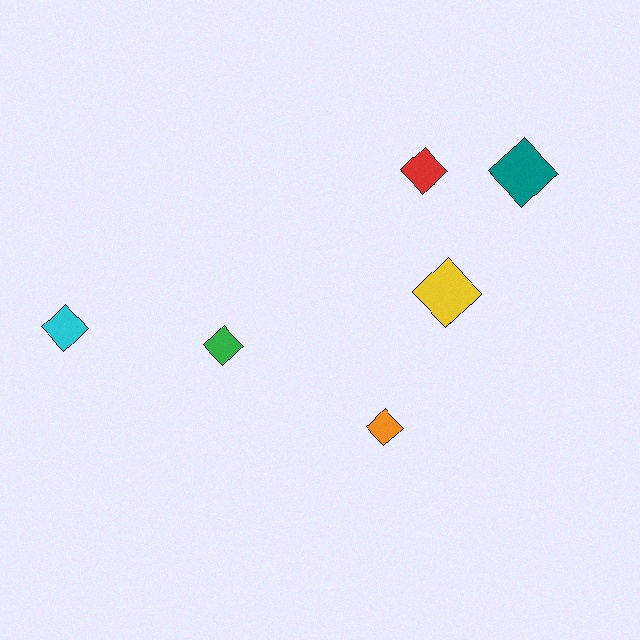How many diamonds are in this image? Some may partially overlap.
There are 6 diamonds.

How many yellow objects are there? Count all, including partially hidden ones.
There is 1 yellow object.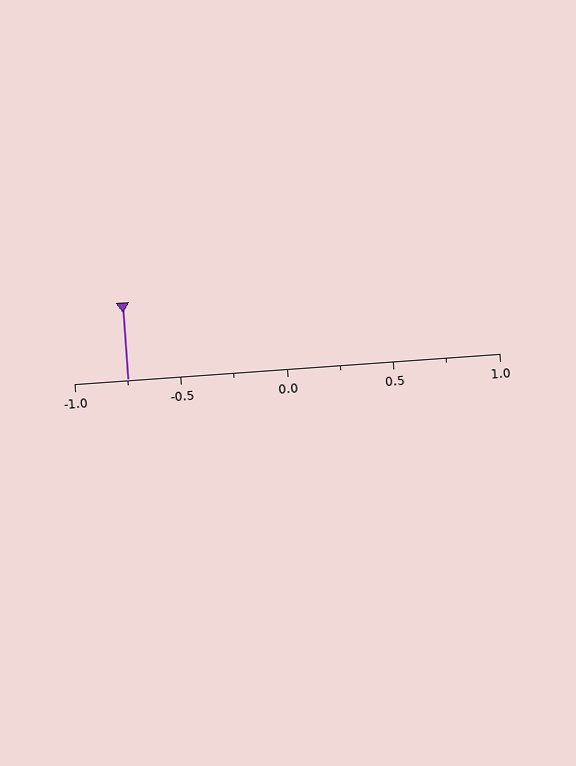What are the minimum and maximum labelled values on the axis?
The axis runs from -1.0 to 1.0.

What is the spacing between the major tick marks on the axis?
The major ticks are spaced 0.5 apart.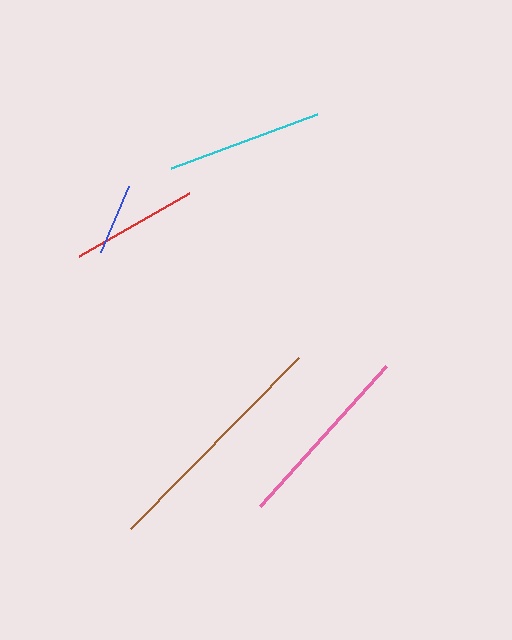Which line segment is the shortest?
The blue line is the shortest at approximately 71 pixels.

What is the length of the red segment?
The red segment is approximately 126 pixels long.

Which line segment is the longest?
The brown line is the longest at approximately 240 pixels.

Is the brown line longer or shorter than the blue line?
The brown line is longer than the blue line.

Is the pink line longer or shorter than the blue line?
The pink line is longer than the blue line.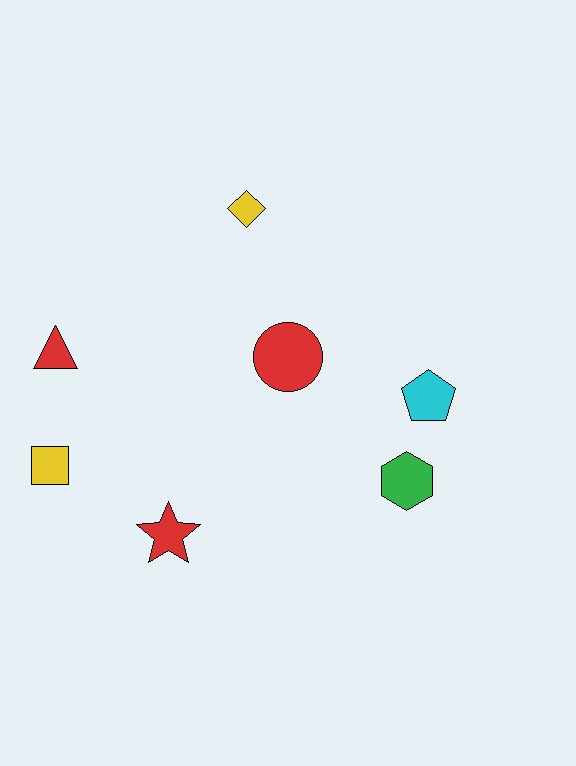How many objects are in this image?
There are 7 objects.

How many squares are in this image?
There is 1 square.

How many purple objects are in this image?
There are no purple objects.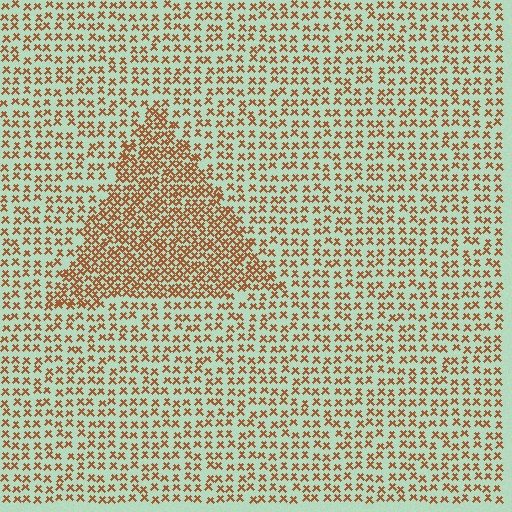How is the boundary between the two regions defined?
The boundary is defined by a change in element density (approximately 2.0x ratio). All elements are the same color, size, and shape.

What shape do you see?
I see a triangle.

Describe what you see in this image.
The image contains small brown elements arranged at two different densities. A triangle-shaped region is visible where the elements are more densely packed than the surrounding area.